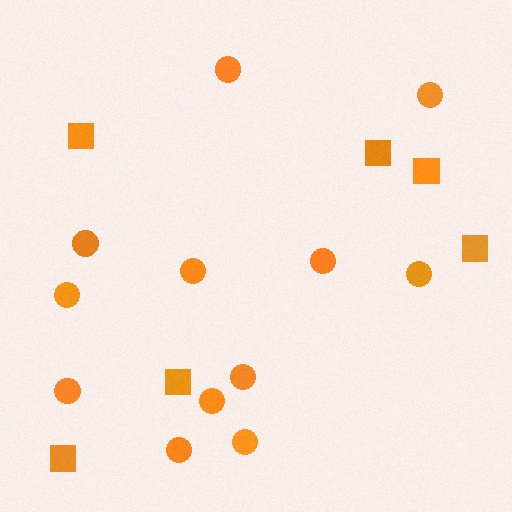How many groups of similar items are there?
There are 2 groups: one group of squares (6) and one group of circles (12).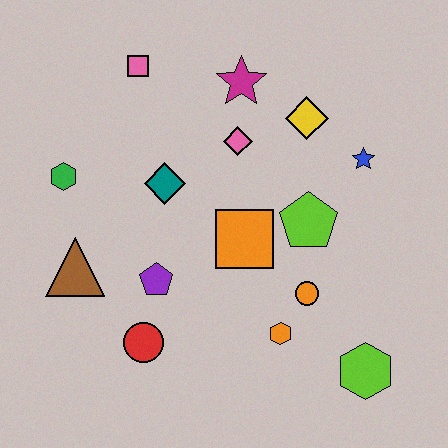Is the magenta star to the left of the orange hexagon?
Yes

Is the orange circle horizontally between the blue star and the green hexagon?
Yes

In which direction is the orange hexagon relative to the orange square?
The orange hexagon is below the orange square.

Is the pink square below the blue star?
No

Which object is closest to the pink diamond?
The magenta star is closest to the pink diamond.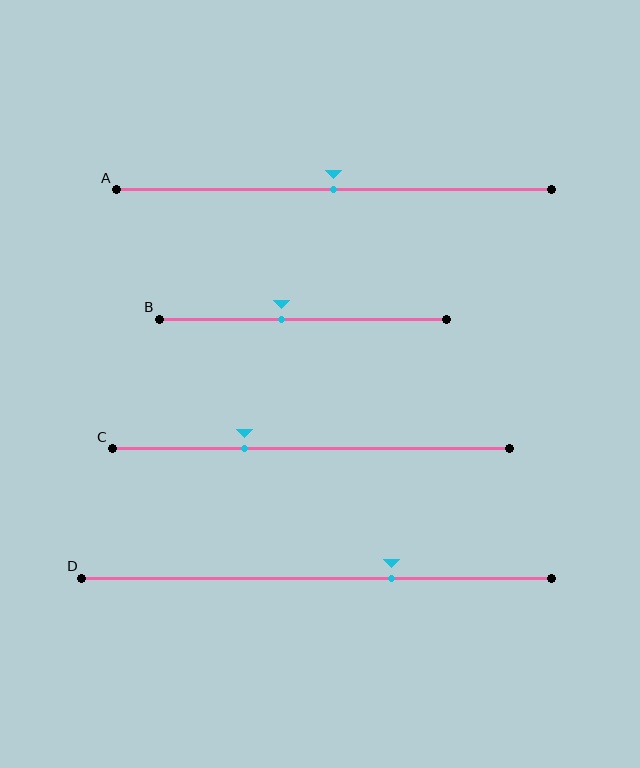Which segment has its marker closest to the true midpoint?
Segment A has its marker closest to the true midpoint.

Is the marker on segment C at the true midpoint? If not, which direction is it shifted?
No, the marker on segment C is shifted to the left by about 17% of the segment length.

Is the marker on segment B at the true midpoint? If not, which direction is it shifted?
No, the marker on segment B is shifted to the left by about 7% of the segment length.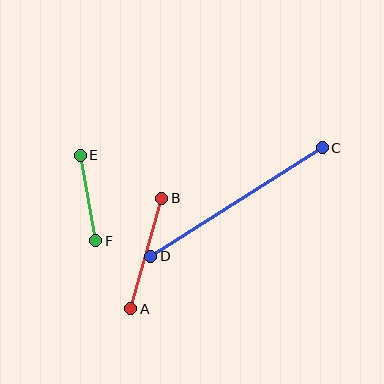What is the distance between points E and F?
The distance is approximately 87 pixels.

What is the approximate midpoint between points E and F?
The midpoint is at approximately (88, 198) pixels.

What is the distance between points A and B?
The distance is approximately 115 pixels.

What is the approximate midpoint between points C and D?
The midpoint is at approximately (236, 202) pixels.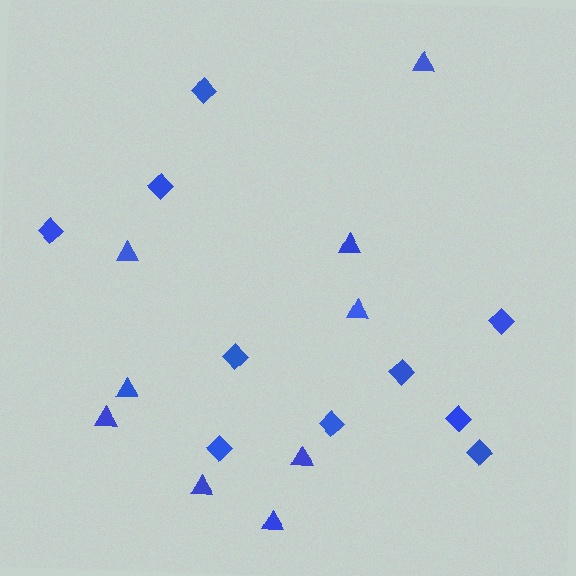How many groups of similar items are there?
There are 2 groups: one group of diamonds (10) and one group of triangles (9).